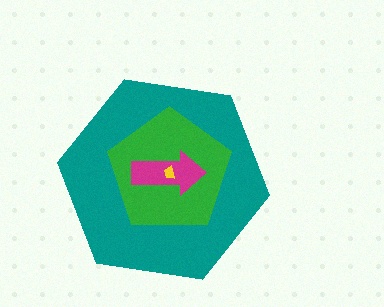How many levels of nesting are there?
4.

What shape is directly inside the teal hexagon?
The green pentagon.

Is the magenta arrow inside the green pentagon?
Yes.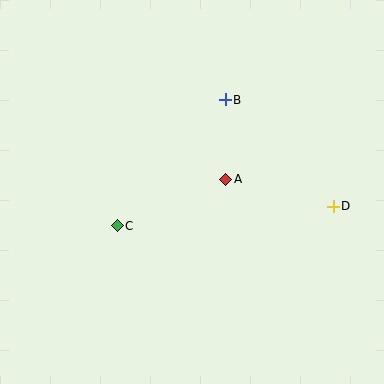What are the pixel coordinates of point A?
Point A is at (226, 179).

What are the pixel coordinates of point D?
Point D is at (333, 206).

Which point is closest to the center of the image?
Point A at (226, 179) is closest to the center.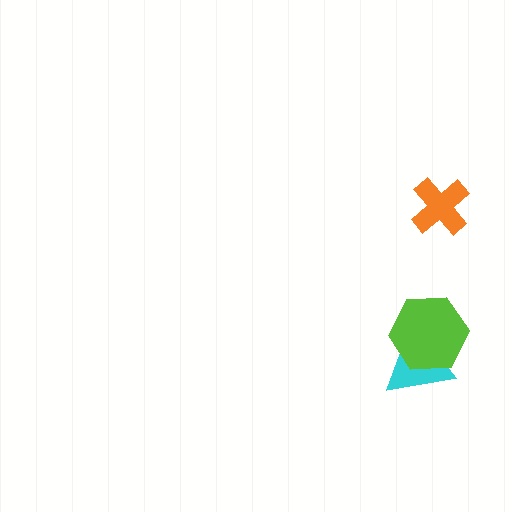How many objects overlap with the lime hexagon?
1 object overlaps with the lime hexagon.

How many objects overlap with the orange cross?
0 objects overlap with the orange cross.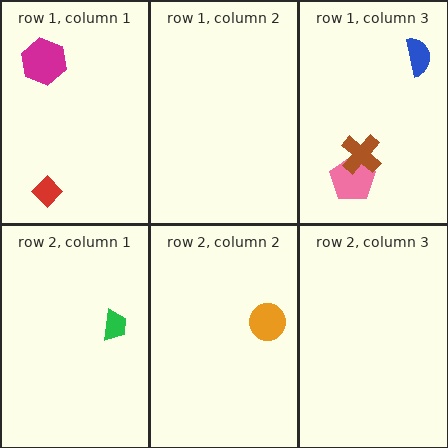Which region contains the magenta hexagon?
The row 1, column 1 region.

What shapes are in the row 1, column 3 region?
The pink pentagon, the blue semicircle, the brown cross.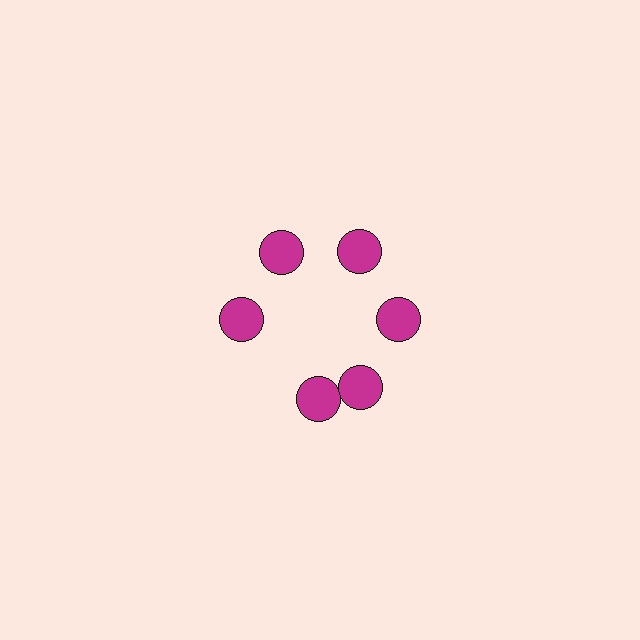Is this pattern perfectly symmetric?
No. The 6 magenta circles are arranged in a ring, but one element near the 7 o'clock position is rotated out of alignment along the ring, breaking the 6-fold rotational symmetry.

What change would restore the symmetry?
The symmetry would be restored by rotating it back into even spacing with its neighbors so that all 6 circles sit at equal angles and equal distance from the center.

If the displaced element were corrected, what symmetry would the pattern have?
It would have 6-fold rotational symmetry — the pattern would map onto itself every 60 degrees.